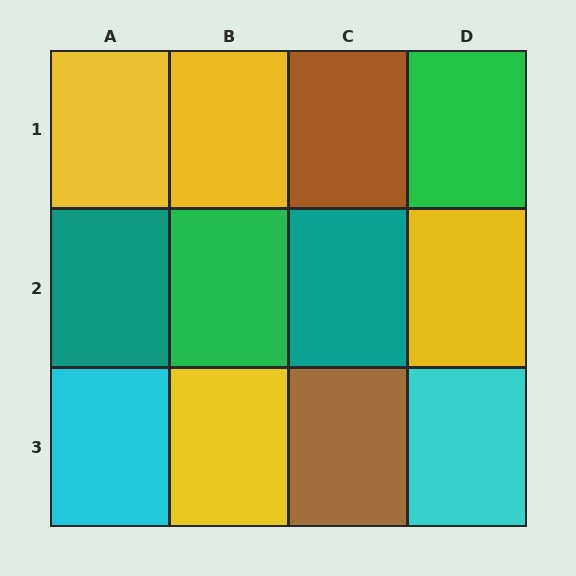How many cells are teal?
2 cells are teal.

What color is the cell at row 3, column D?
Cyan.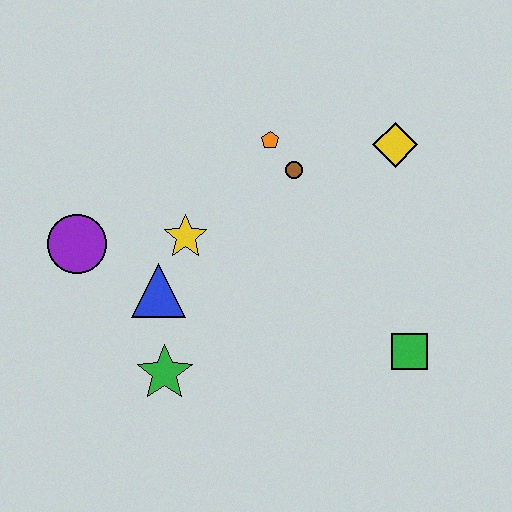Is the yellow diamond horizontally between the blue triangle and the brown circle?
No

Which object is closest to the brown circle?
The orange pentagon is closest to the brown circle.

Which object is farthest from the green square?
The purple circle is farthest from the green square.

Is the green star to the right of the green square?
No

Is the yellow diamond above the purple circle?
Yes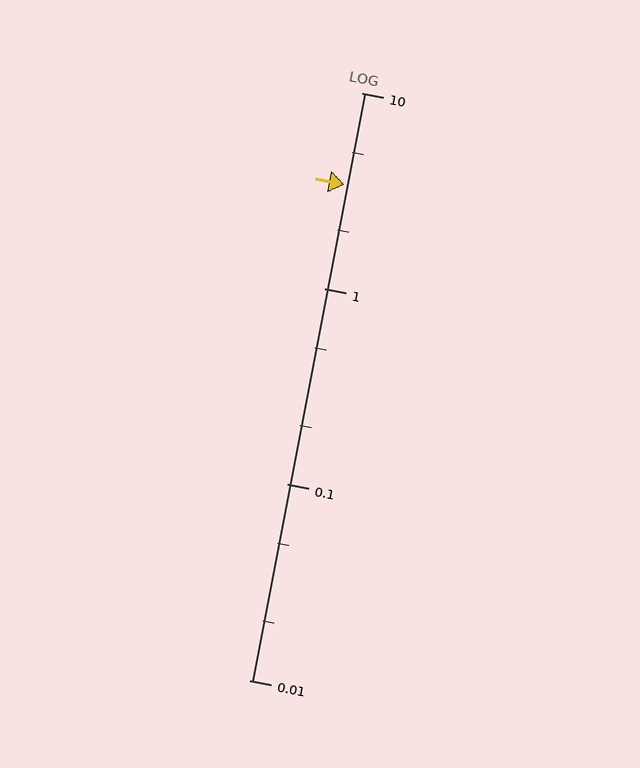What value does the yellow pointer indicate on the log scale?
The pointer indicates approximately 3.4.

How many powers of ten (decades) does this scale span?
The scale spans 3 decades, from 0.01 to 10.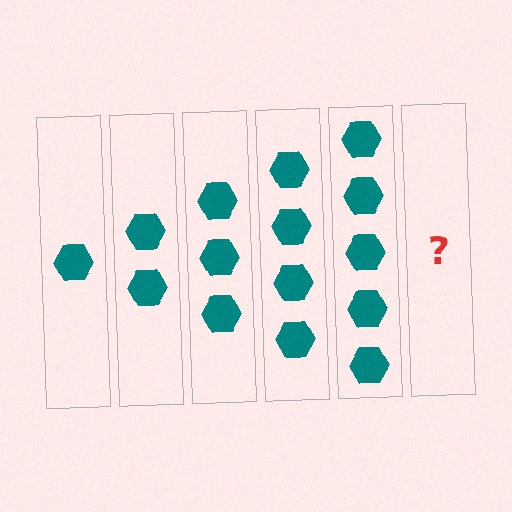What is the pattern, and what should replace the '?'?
The pattern is that each step adds one more hexagon. The '?' should be 6 hexagons.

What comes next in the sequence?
The next element should be 6 hexagons.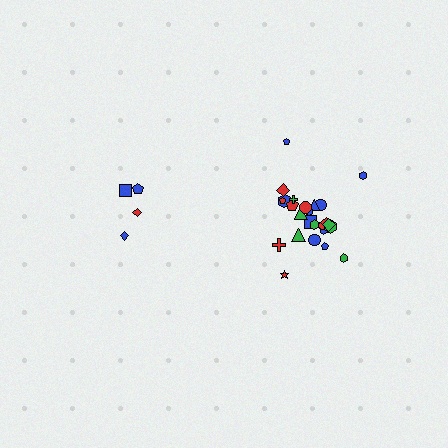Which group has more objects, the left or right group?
The right group.